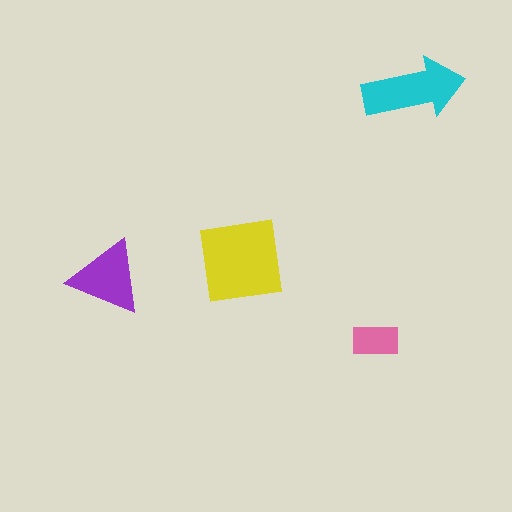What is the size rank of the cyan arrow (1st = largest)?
2nd.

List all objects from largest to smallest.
The yellow square, the cyan arrow, the purple triangle, the pink rectangle.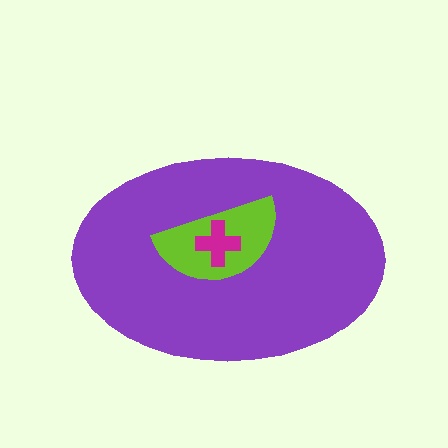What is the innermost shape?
The magenta cross.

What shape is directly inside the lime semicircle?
The magenta cross.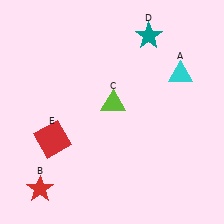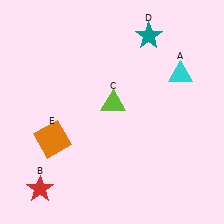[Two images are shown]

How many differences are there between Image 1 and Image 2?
There is 1 difference between the two images.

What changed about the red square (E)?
In Image 1, E is red. In Image 2, it changed to orange.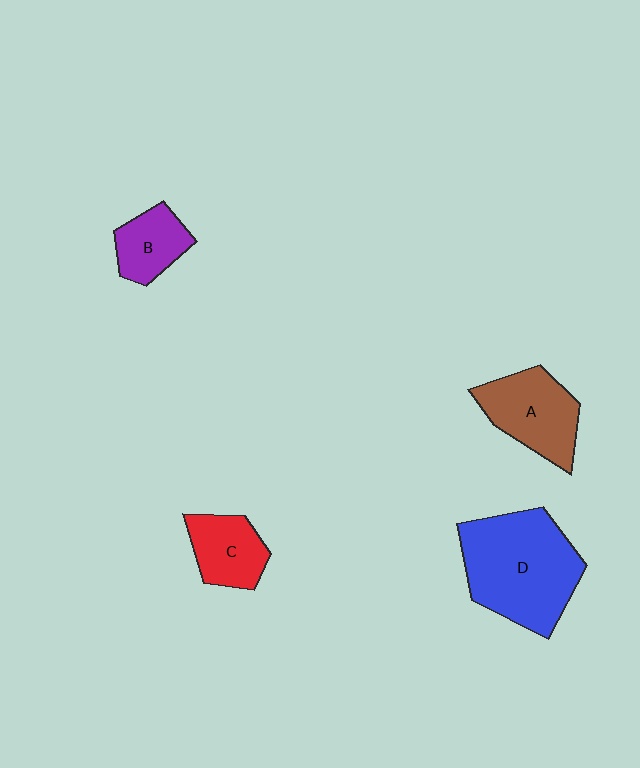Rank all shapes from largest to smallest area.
From largest to smallest: D (blue), A (brown), C (red), B (purple).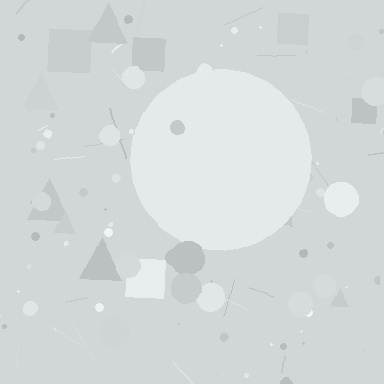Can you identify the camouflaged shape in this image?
The camouflaged shape is a circle.